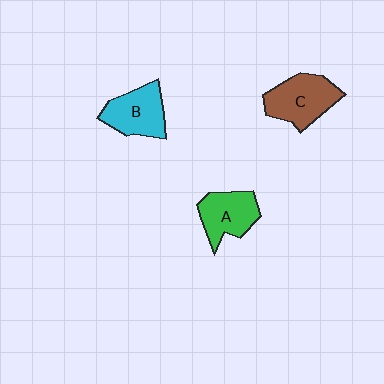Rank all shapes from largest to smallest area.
From largest to smallest: C (brown), B (cyan), A (green).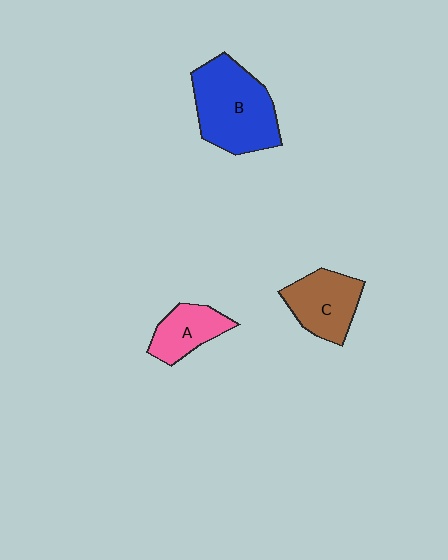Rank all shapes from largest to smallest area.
From largest to smallest: B (blue), C (brown), A (pink).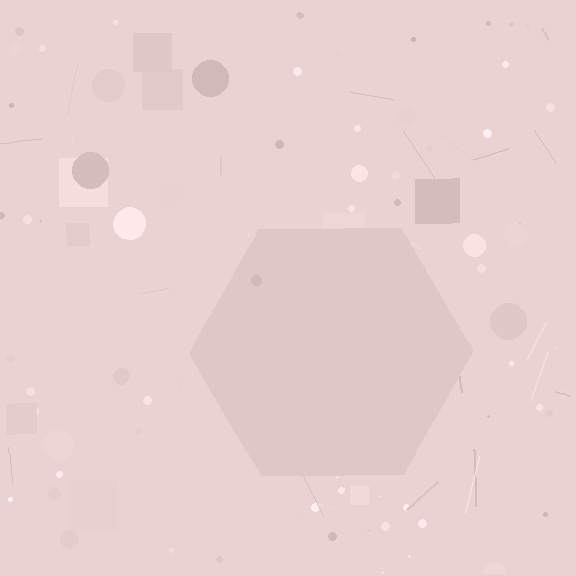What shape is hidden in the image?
A hexagon is hidden in the image.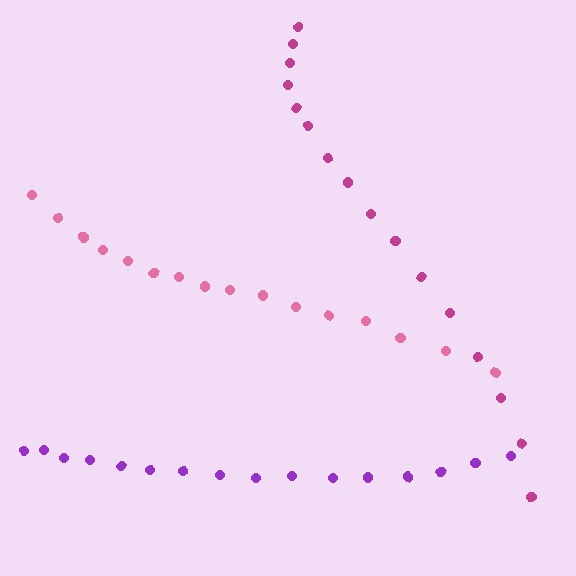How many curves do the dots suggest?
There are 3 distinct paths.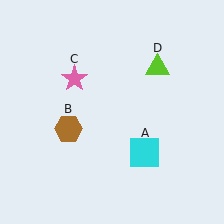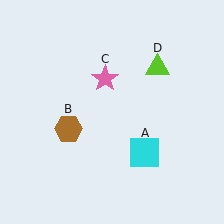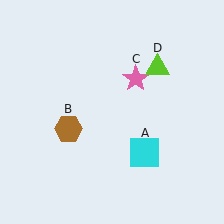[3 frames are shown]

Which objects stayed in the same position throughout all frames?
Cyan square (object A) and brown hexagon (object B) and lime triangle (object D) remained stationary.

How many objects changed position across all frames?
1 object changed position: pink star (object C).